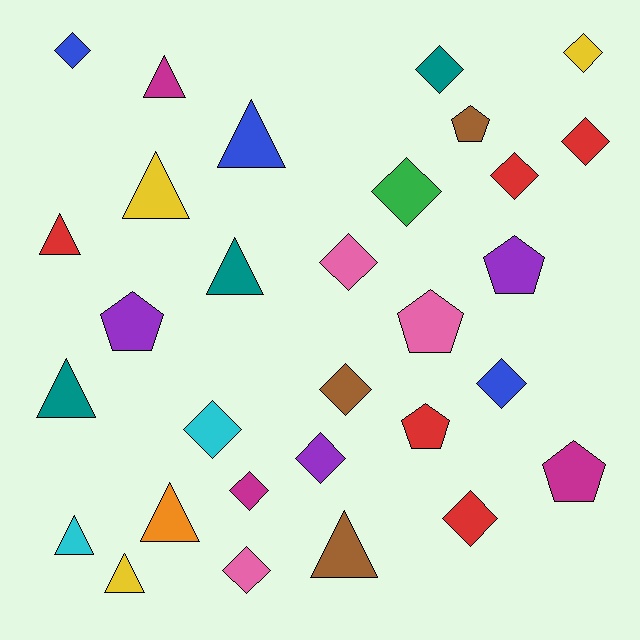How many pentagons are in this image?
There are 6 pentagons.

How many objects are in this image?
There are 30 objects.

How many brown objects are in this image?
There are 3 brown objects.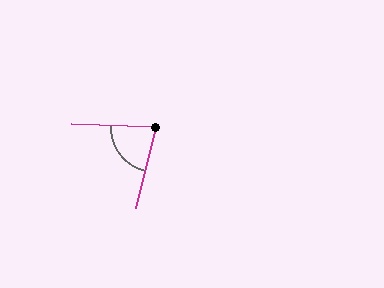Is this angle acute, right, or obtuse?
It is acute.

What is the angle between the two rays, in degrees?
Approximately 78 degrees.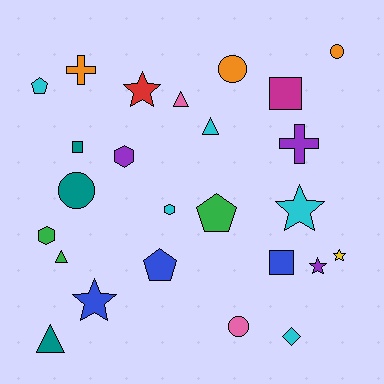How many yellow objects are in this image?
There is 1 yellow object.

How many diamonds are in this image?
There is 1 diamond.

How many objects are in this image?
There are 25 objects.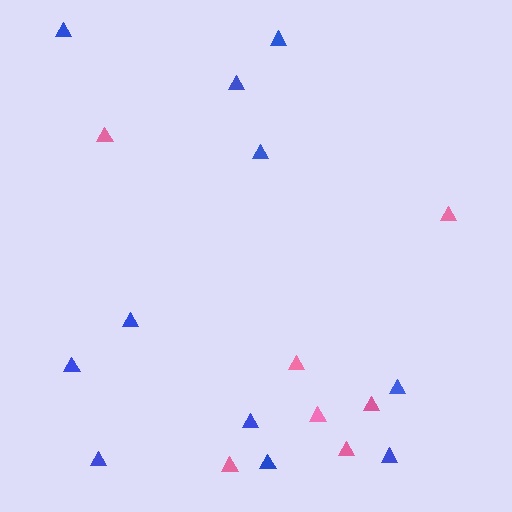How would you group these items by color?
There are 2 groups: one group of pink triangles (7) and one group of blue triangles (11).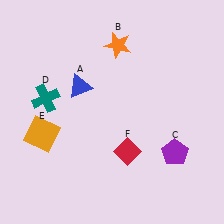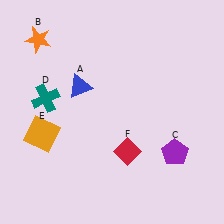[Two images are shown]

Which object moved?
The orange star (B) moved left.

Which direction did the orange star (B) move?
The orange star (B) moved left.